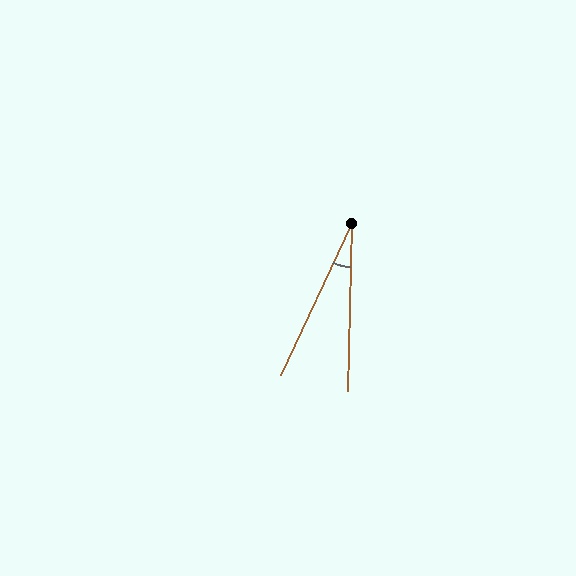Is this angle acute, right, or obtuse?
It is acute.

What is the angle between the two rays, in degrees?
Approximately 23 degrees.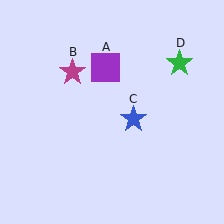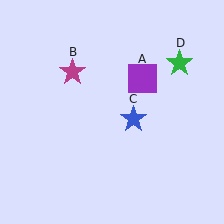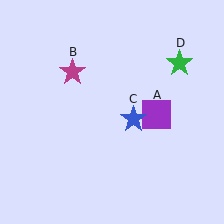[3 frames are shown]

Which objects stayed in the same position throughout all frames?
Magenta star (object B) and blue star (object C) and green star (object D) remained stationary.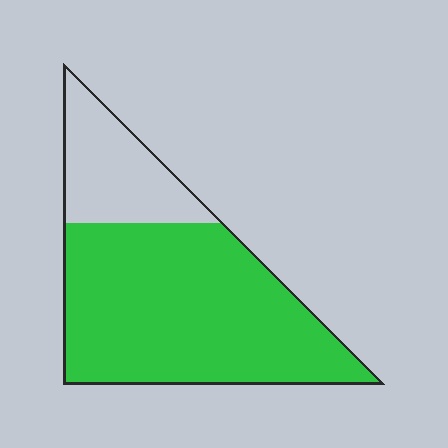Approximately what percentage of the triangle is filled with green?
Approximately 75%.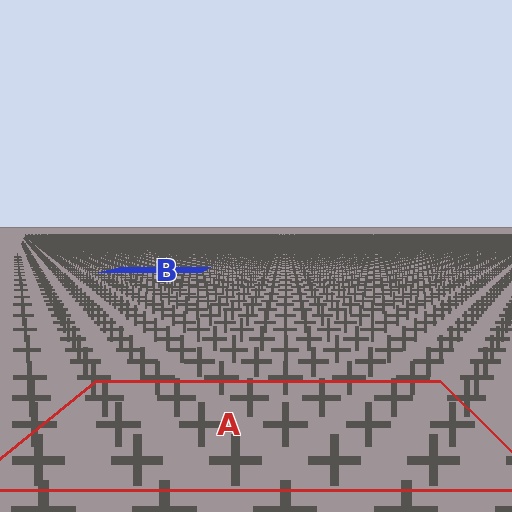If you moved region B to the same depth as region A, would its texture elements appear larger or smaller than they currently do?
They would appear larger. At a closer depth, the same texture elements are projected at a bigger on-screen size.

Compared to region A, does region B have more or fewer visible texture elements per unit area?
Region B has more texture elements per unit area — they are packed more densely because it is farther away.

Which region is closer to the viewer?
Region A is closer. The texture elements there are larger and more spread out.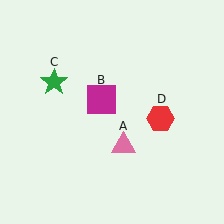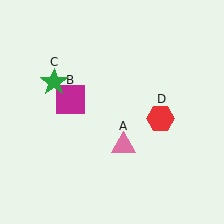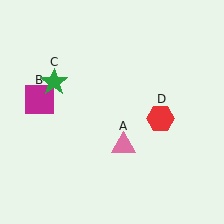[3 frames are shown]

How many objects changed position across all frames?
1 object changed position: magenta square (object B).